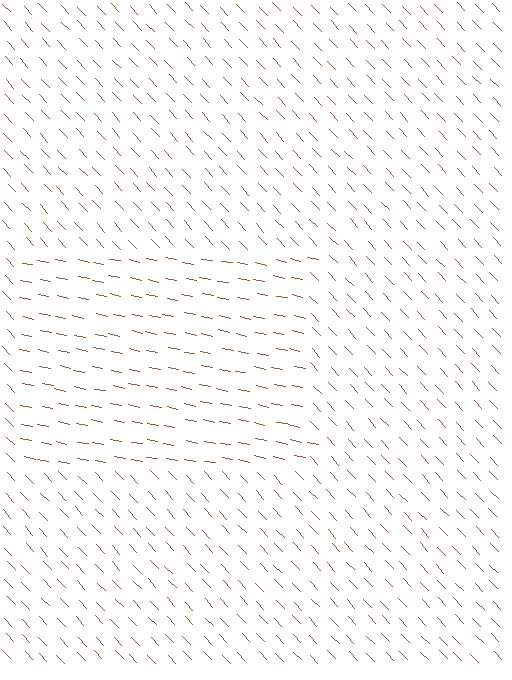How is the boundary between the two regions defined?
The boundary is defined purely by a change in line orientation (approximately 36 degrees difference). All lines are the same color and thickness.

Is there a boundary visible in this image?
Yes, there is a texture boundary formed by a change in line orientation.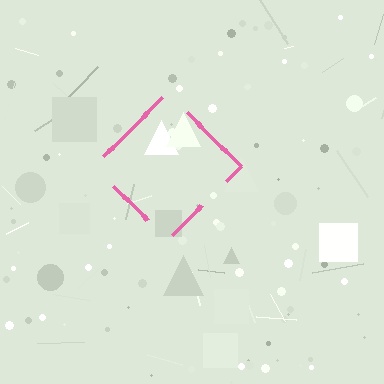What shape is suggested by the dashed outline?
The dashed outline suggests a diamond.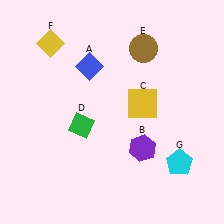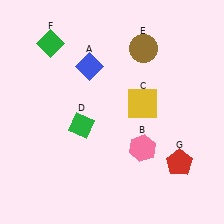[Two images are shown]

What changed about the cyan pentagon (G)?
In Image 1, G is cyan. In Image 2, it changed to red.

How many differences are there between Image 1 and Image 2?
There are 3 differences between the two images.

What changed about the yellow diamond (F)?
In Image 1, F is yellow. In Image 2, it changed to green.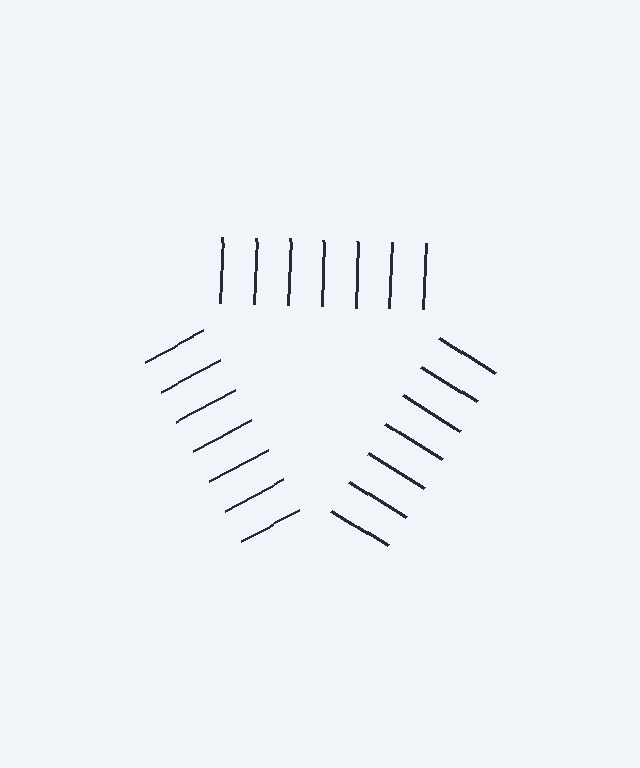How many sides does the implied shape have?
3 sides — the line-ends trace a triangle.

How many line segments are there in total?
21 — 7 along each of the 3 edges.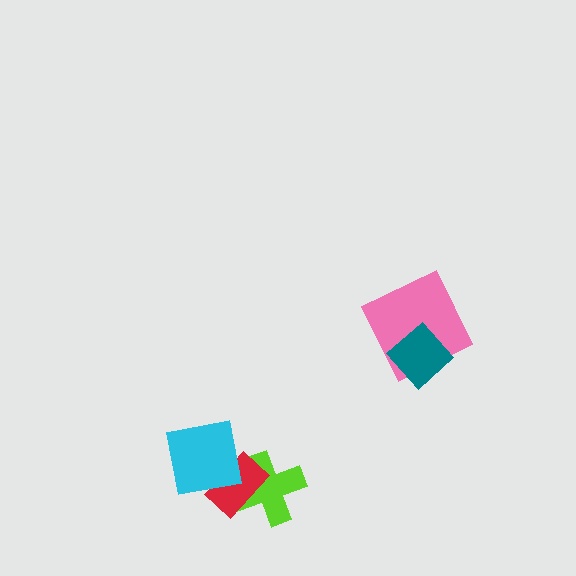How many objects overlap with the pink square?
1 object overlaps with the pink square.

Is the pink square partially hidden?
Yes, it is partially covered by another shape.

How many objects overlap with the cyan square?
2 objects overlap with the cyan square.